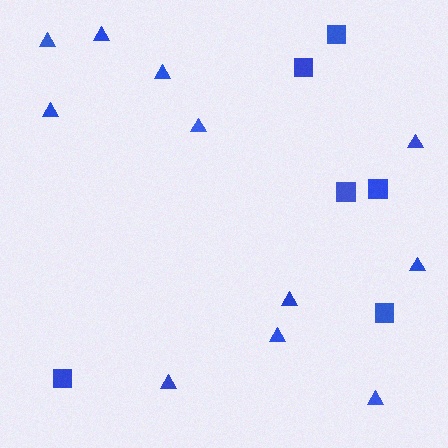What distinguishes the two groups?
There are 2 groups: one group of squares (6) and one group of triangles (11).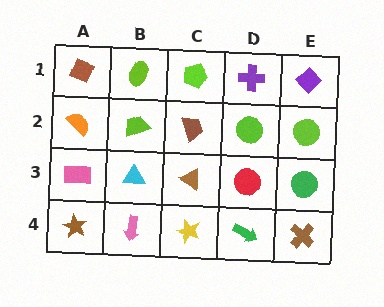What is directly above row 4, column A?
A pink rectangle.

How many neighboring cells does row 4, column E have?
2.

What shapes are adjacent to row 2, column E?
A purple diamond (row 1, column E), a green circle (row 3, column E), a lime circle (row 2, column D).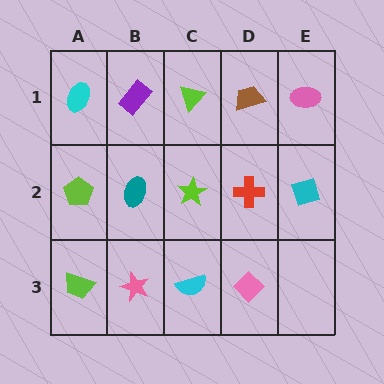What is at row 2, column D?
A red cross.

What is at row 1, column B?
A purple rectangle.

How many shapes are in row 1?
5 shapes.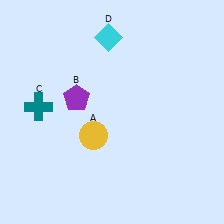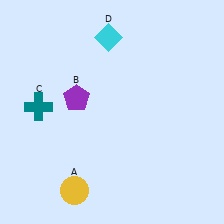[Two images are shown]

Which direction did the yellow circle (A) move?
The yellow circle (A) moved down.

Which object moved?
The yellow circle (A) moved down.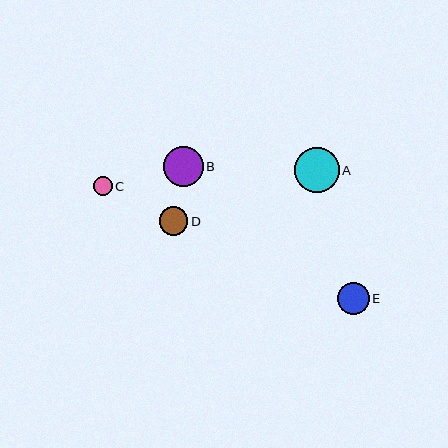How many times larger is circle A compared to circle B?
Circle A is approximately 1.1 times the size of circle B.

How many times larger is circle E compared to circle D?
Circle E is approximately 1.1 times the size of circle D.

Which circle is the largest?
Circle A is the largest with a size of approximately 45 pixels.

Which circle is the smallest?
Circle C is the smallest with a size of approximately 19 pixels.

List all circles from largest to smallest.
From largest to smallest: A, B, E, D, C.